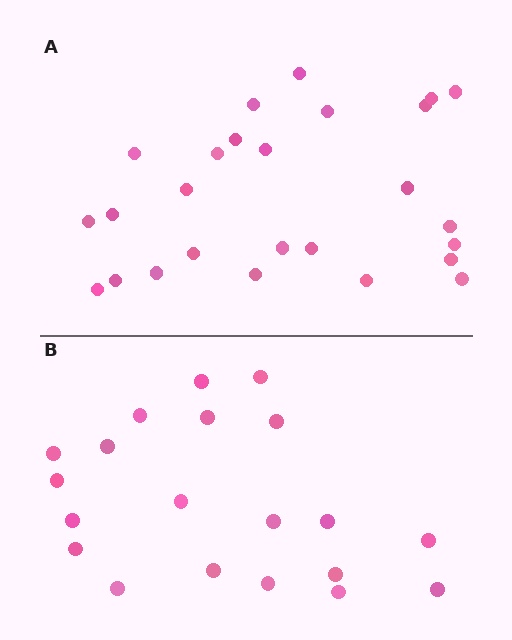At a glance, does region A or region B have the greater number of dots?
Region A (the top region) has more dots.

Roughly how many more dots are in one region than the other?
Region A has about 6 more dots than region B.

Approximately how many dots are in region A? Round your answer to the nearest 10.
About 30 dots. (The exact count is 26, which rounds to 30.)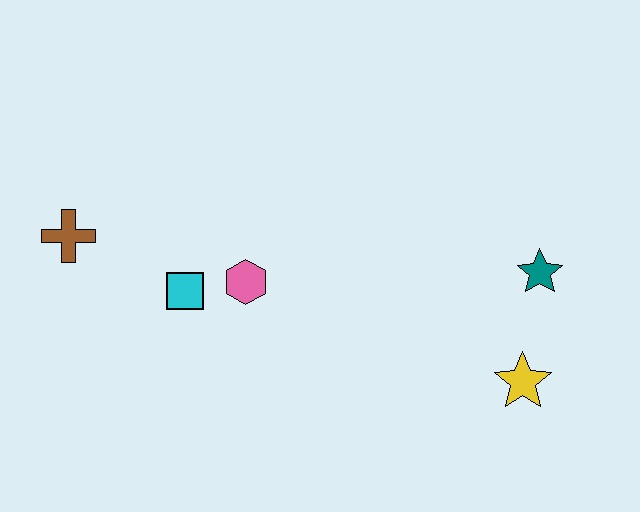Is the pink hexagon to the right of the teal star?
No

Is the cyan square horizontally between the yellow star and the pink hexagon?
No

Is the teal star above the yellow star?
Yes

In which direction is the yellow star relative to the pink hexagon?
The yellow star is to the right of the pink hexagon.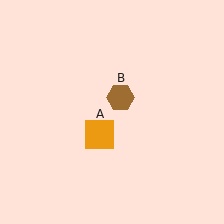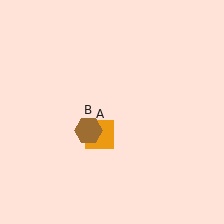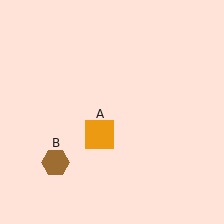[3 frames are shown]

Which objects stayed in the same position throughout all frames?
Orange square (object A) remained stationary.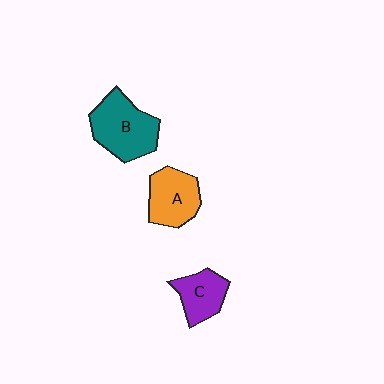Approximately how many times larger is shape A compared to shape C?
Approximately 1.2 times.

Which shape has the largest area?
Shape B (teal).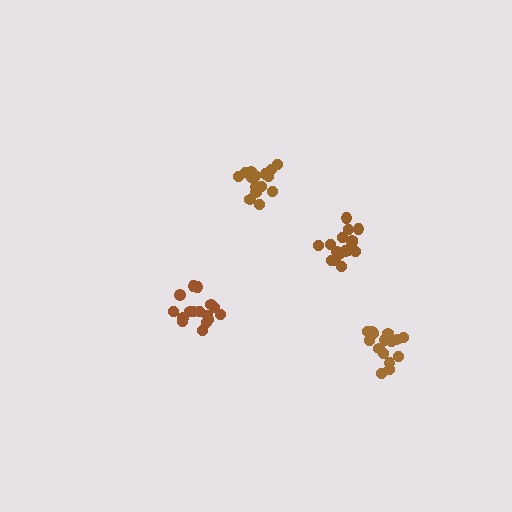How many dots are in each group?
Group 1: 16 dots, Group 2: 17 dots, Group 3: 17 dots, Group 4: 18 dots (68 total).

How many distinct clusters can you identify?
There are 4 distinct clusters.